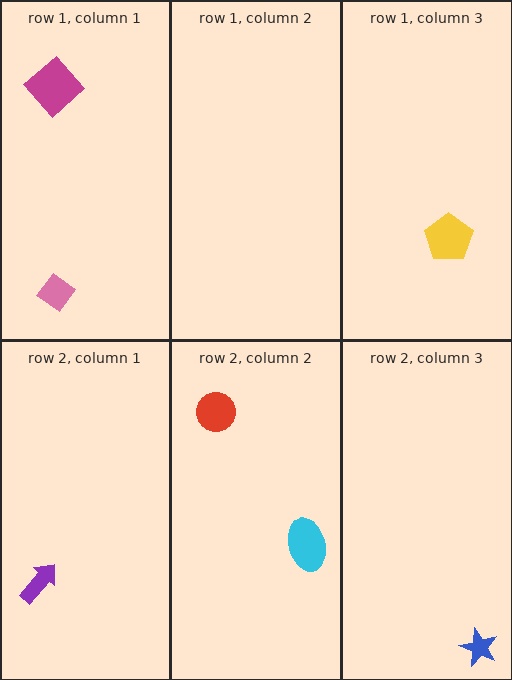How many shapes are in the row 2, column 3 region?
1.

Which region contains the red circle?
The row 2, column 2 region.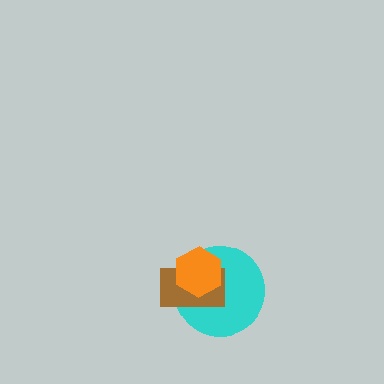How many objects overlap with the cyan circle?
2 objects overlap with the cyan circle.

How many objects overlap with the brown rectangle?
2 objects overlap with the brown rectangle.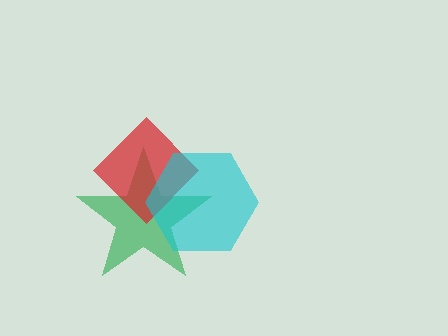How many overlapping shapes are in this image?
There are 3 overlapping shapes in the image.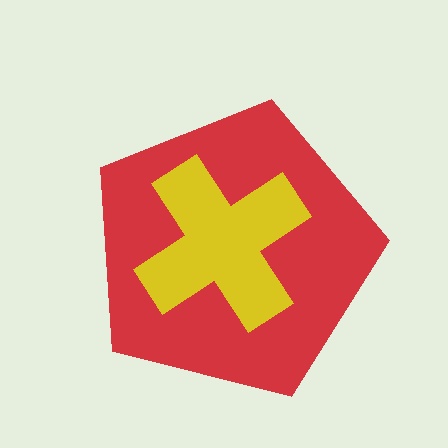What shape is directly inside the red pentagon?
The yellow cross.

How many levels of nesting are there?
2.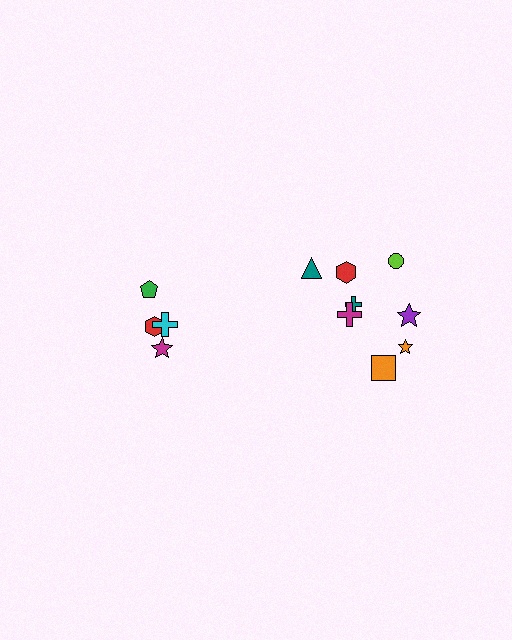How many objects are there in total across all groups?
There are 12 objects.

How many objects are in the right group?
There are 8 objects.